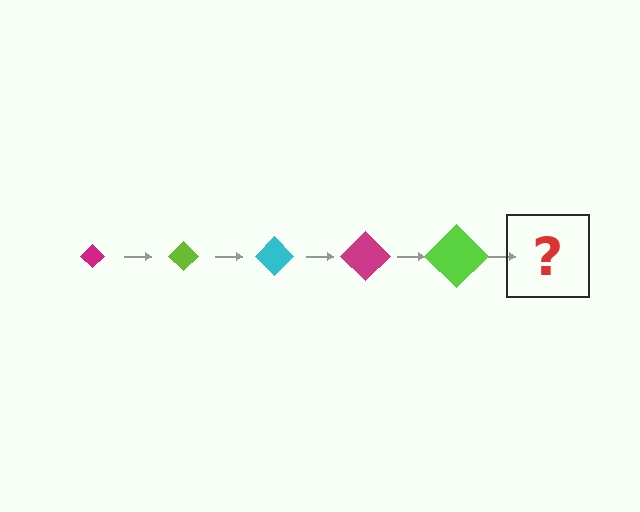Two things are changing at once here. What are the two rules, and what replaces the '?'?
The two rules are that the diamond grows larger each step and the color cycles through magenta, lime, and cyan. The '?' should be a cyan diamond, larger than the previous one.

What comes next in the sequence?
The next element should be a cyan diamond, larger than the previous one.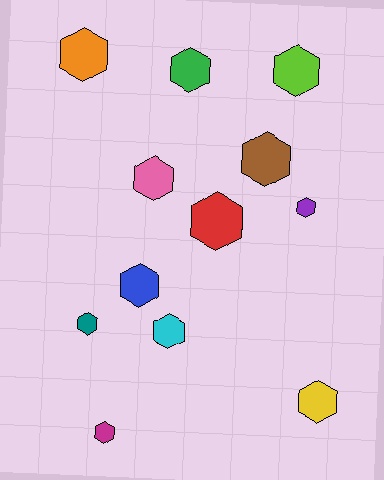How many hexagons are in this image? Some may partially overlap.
There are 12 hexagons.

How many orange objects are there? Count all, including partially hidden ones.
There is 1 orange object.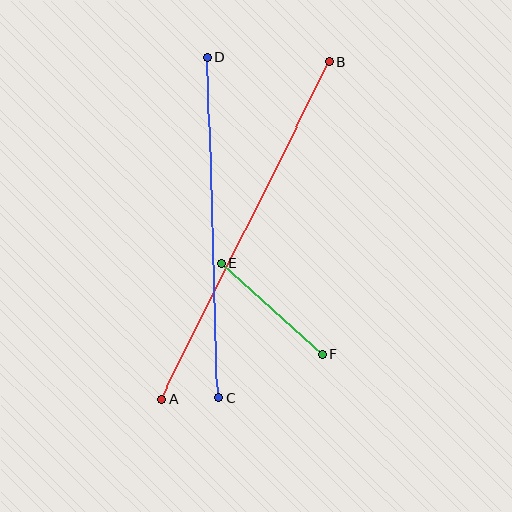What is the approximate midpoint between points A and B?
The midpoint is at approximately (245, 230) pixels.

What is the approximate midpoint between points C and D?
The midpoint is at approximately (213, 228) pixels.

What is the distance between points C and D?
The distance is approximately 341 pixels.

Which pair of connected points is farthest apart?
Points A and B are farthest apart.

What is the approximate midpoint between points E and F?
The midpoint is at approximately (272, 309) pixels.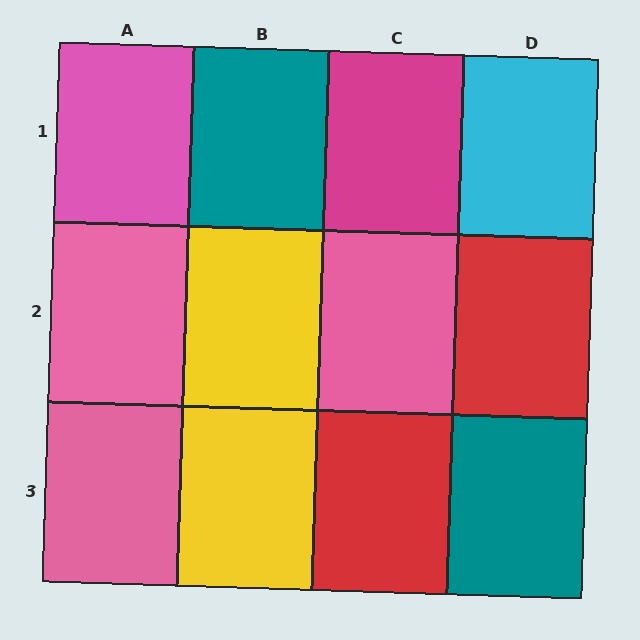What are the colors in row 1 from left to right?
Pink, teal, magenta, cyan.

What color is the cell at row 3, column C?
Red.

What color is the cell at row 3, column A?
Pink.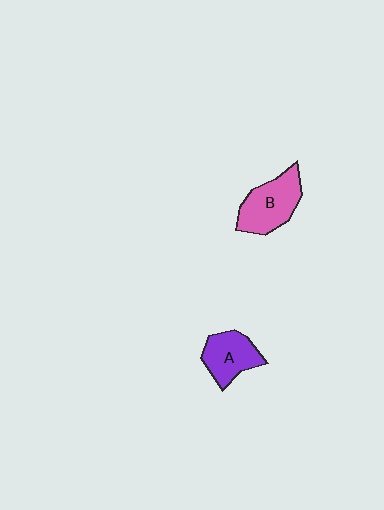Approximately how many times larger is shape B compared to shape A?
Approximately 1.2 times.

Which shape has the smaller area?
Shape A (purple).